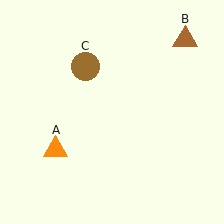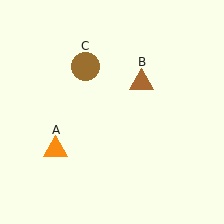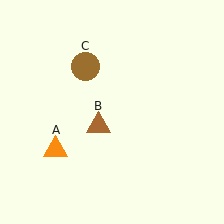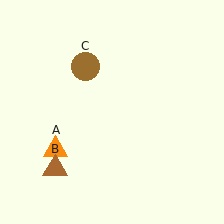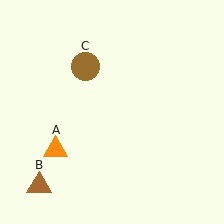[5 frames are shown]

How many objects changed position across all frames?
1 object changed position: brown triangle (object B).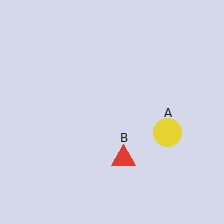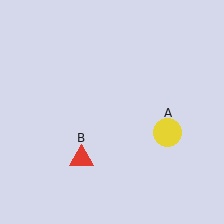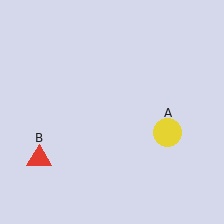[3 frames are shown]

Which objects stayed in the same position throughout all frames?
Yellow circle (object A) remained stationary.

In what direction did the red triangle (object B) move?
The red triangle (object B) moved left.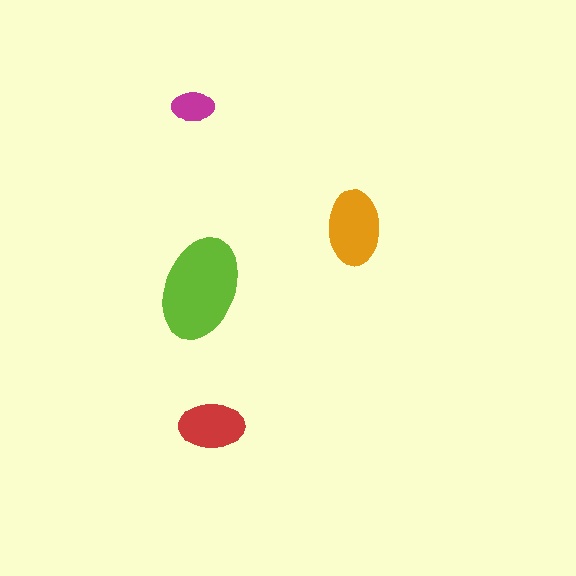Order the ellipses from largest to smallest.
the lime one, the orange one, the red one, the magenta one.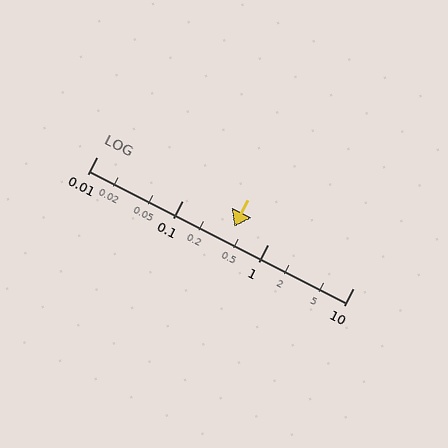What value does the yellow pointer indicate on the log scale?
The pointer indicates approximately 0.41.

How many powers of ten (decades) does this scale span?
The scale spans 3 decades, from 0.01 to 10.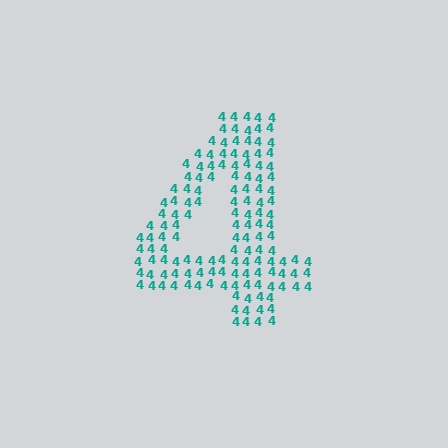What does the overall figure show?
The overall figure shows the digit 4.